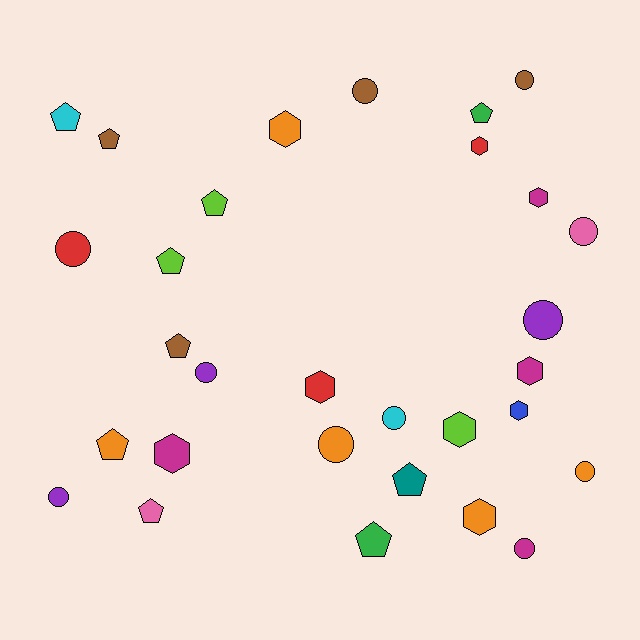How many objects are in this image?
There are 30 objects.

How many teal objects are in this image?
There is 1 teal object.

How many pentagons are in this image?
There are 10 pentagons.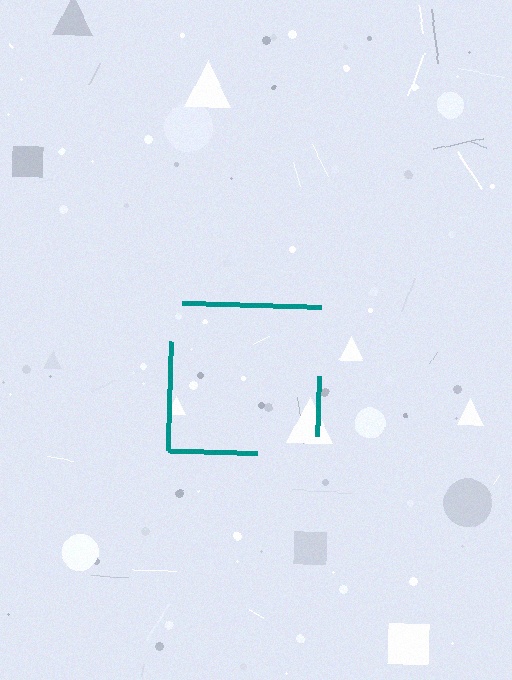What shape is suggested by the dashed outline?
The dashed outline suggests a square.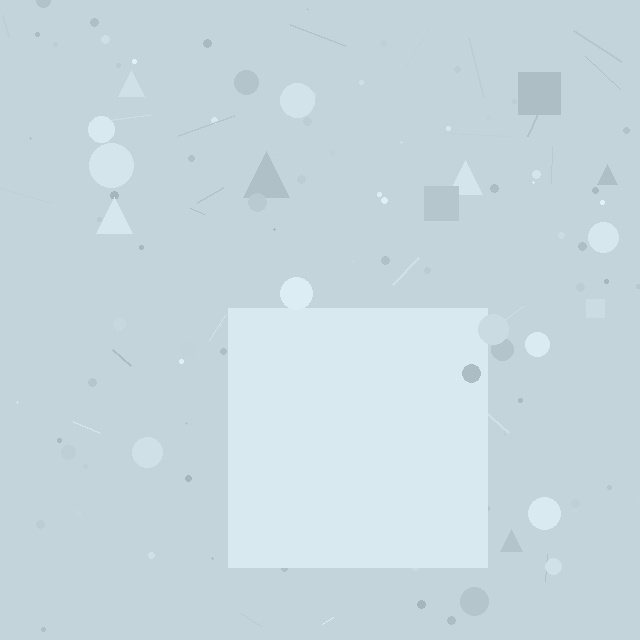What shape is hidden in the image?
A square is hidden in the image.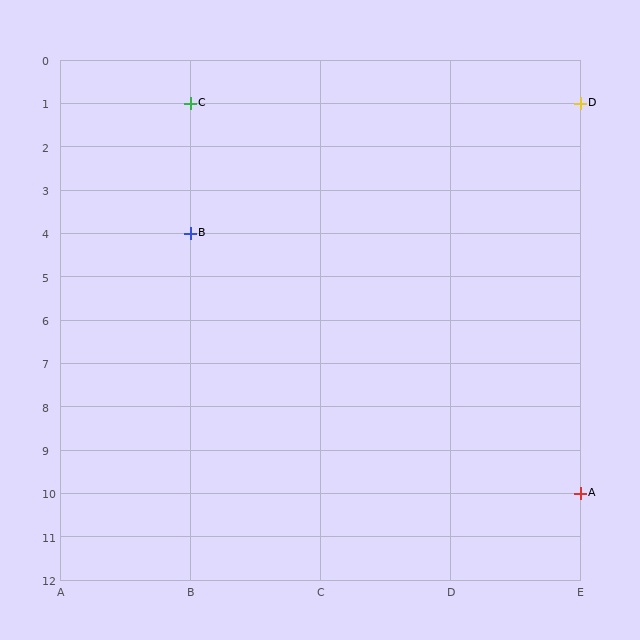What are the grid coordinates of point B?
Point B is at grid coordinates (B, 4).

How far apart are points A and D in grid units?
Points A and D are 9 rows apart.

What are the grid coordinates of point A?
Point A is at grid coordinates (E, 10).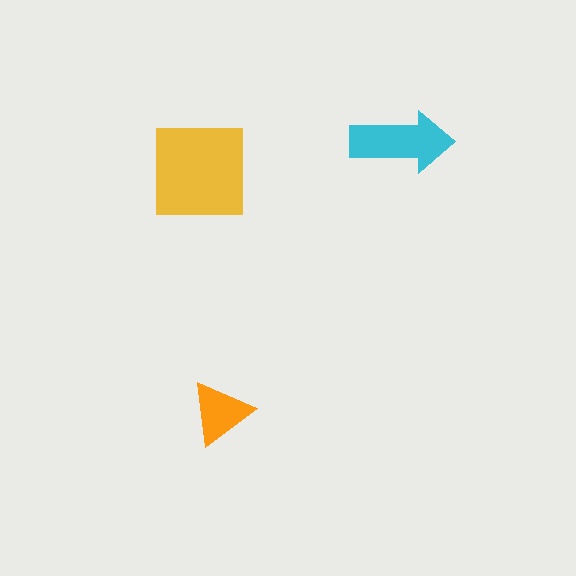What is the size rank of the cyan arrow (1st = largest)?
2nd.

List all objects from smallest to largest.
The orange triangle, the cyan arrow, the yellow square.